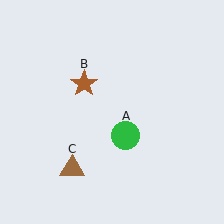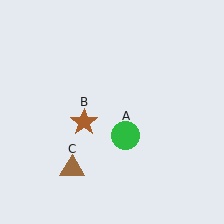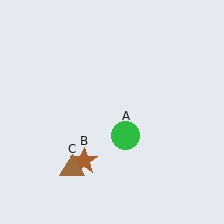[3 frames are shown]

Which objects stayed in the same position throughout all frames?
Green circle (object A) and brown triangle (object C) remained stationary.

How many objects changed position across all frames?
1 object changed position: brown star (object B).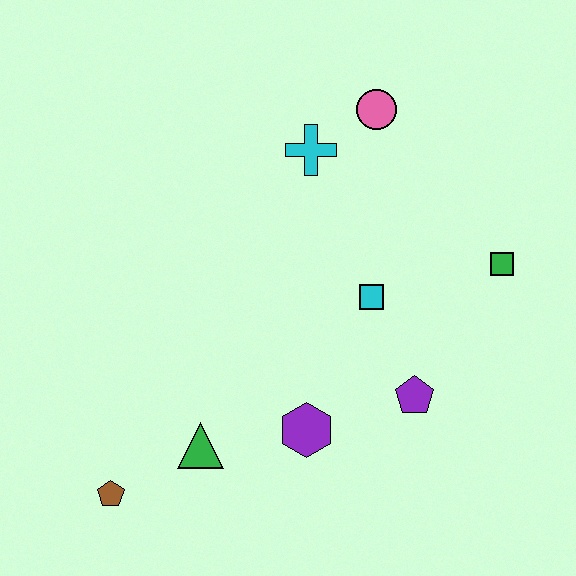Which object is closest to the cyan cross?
The pink circle is closest to the cyan cross.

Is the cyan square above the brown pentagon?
Yes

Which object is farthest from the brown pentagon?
The pink circle is farthest from the brown pentagon.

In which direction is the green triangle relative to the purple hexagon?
The green triangle is to the left of the purple hexagon.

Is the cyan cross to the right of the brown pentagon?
Yes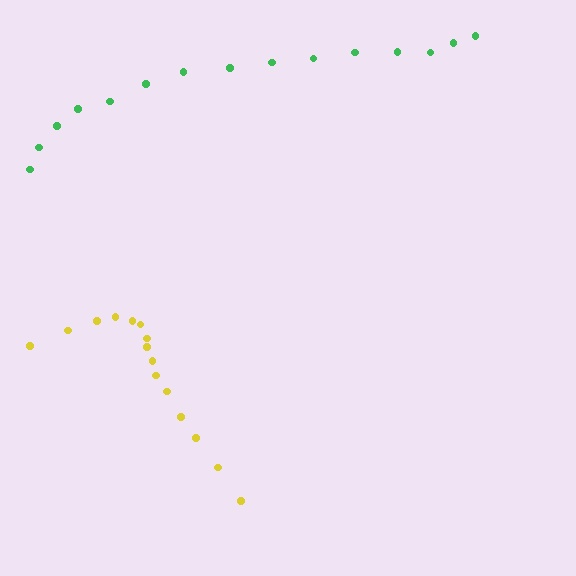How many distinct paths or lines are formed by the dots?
There are 2 distinct paths.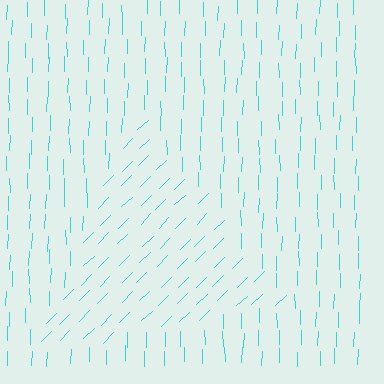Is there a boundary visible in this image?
Yes, there is a texture boundary formed by a change in line orientation.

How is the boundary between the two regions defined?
The boundary is defined purely by a change in line orientation (approximately 45 degrees difference). All lines are the same color and thickness.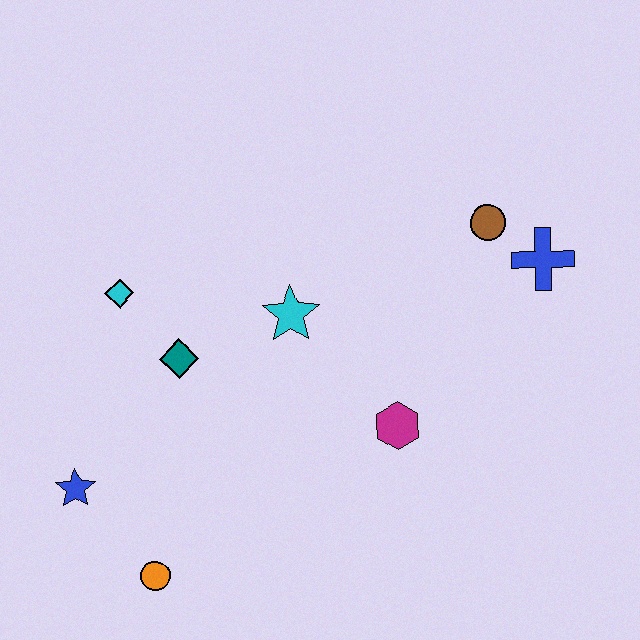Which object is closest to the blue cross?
The brown circle is closest to the blue cross.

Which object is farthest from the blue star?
The blue cross is farthest from the blue star.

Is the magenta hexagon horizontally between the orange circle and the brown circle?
Yes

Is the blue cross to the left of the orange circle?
No